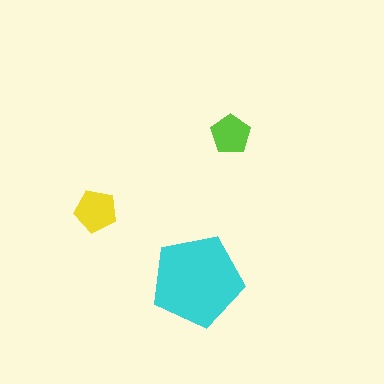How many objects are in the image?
There are 3 objects in the image.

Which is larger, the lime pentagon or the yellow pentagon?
The yellow one.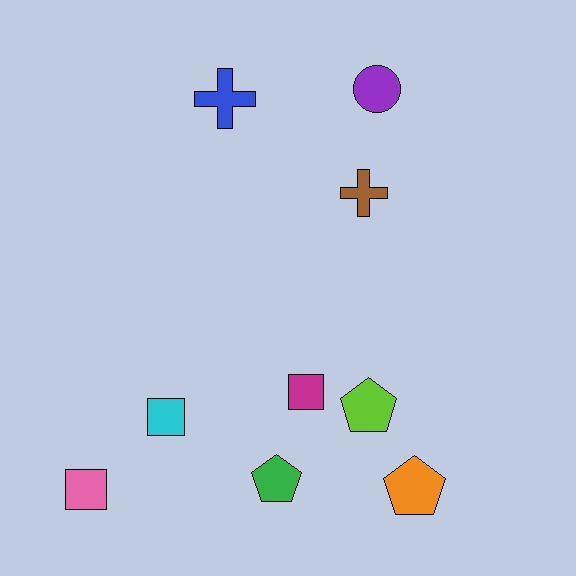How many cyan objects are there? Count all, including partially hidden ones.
There is 1 cyan object.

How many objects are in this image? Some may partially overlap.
There are 9 objects.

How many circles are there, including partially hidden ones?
There is 1 circle.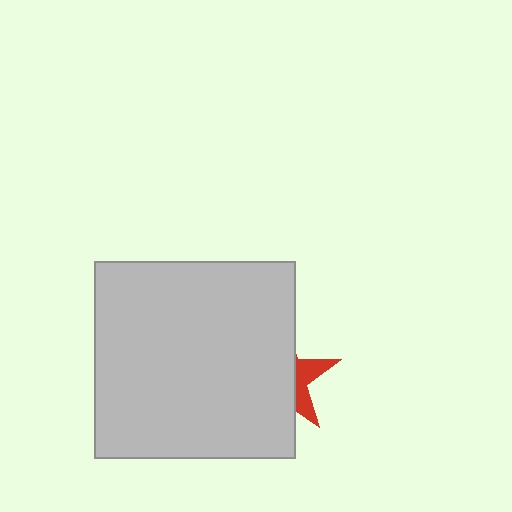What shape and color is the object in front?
The object in front is a light gray rectangle.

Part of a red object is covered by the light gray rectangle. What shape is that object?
It is a star.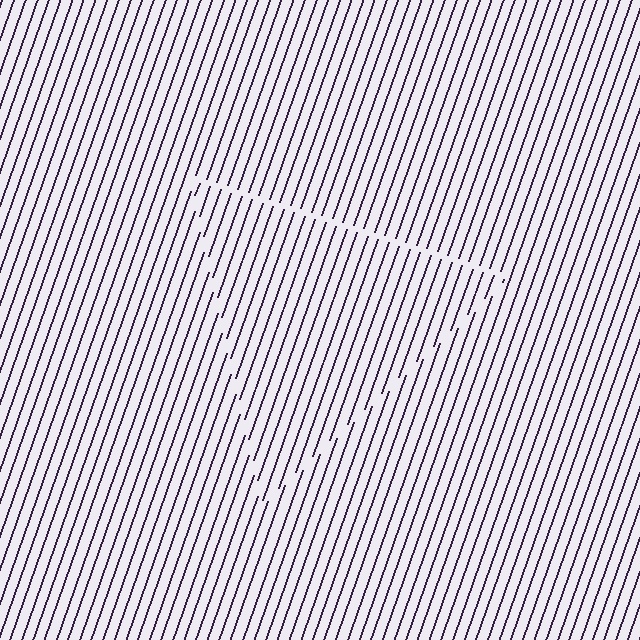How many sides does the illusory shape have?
3 sides — the line-ends trace a triangle.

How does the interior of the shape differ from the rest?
The interior of the shape contains the same grating, shifted by half a period — the contour is defined by the phase discontinuity where line-ends from the inner and outer gratings abut.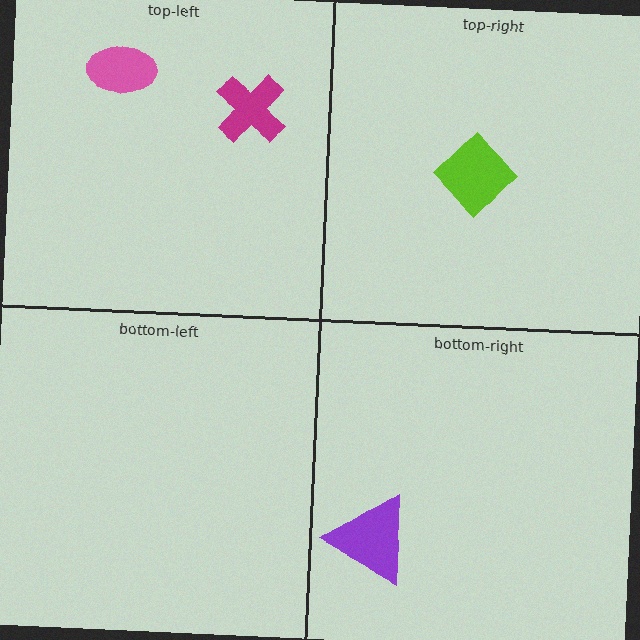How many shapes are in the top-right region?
1.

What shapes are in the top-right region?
The lime diamond.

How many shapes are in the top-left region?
2.